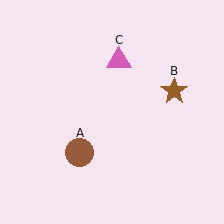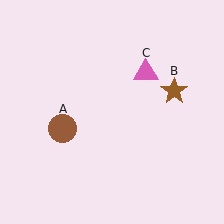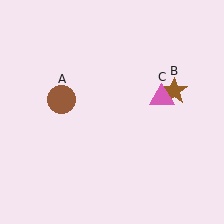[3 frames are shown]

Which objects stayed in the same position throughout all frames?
Brown star (object B) remained stationary.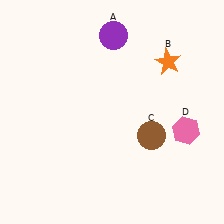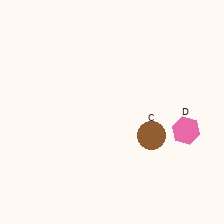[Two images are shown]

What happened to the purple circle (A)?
The purple circle (A) was removed in Image 2. It was in the top-right area of Image 1.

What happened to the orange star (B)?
The orange star (B) was removed in Image 2. It was in the top-right area of Image 1.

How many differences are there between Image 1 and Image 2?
There are 2 differences between the two images.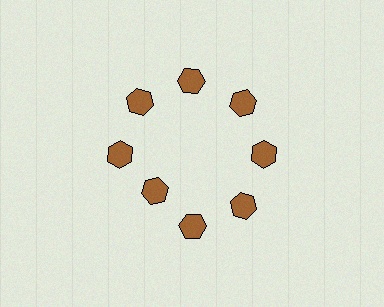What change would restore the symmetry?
The symmetry would be restored by moving it outward, back onto the ring so that all 8 hexagons sit at equal angles and equal distance from the center.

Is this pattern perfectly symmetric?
No. The 8 brown hexagons are arranged in a ring, but one element near the 8 o'clock position is pulled inward toward the center, breaking the 8-fold rotational symmetry.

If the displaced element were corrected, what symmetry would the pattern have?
It would have 8-fold rotational symmetry — the pattern would map onto itself every 45 degrees.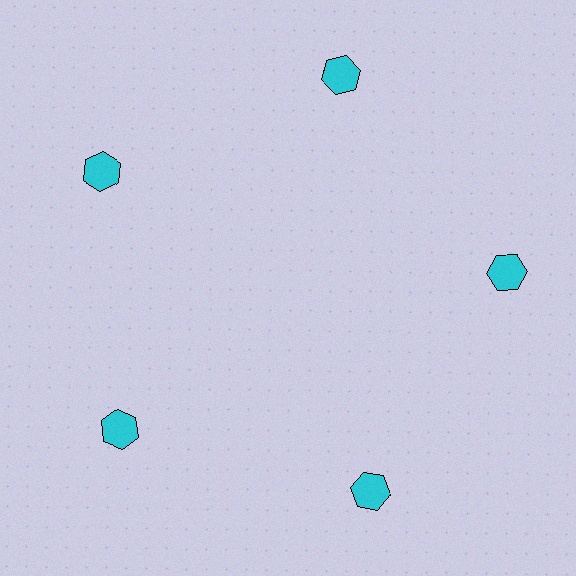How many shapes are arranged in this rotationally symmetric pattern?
There are 5 shapes, arranged in 5 groups of 1.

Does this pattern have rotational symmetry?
Yes, this pattern has 5-fold rotational symmetry. It looks the same after rotating 72 degrees around the center.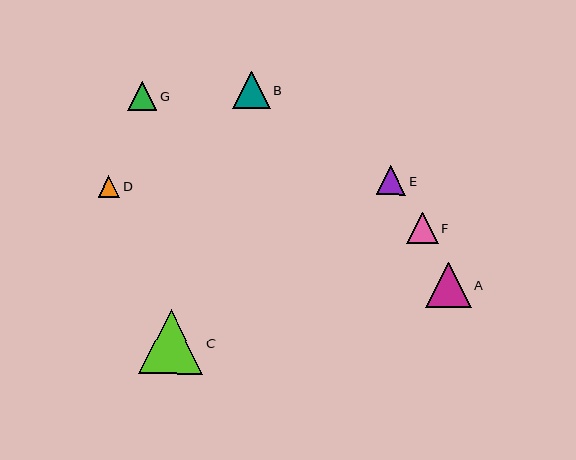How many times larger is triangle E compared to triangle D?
Triangle E is approximately 1.4 times the size of triangle D.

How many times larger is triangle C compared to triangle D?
Triangle C is approximately 3.0 times the size of triangle D.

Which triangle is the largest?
Triangle C is the largest with a size of approximately 64 pixels.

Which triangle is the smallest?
Triangle D is the smallest with a size of approximately 22 pixels.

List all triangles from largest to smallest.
From largest to smallest: C, A, B, F, E, G, D.